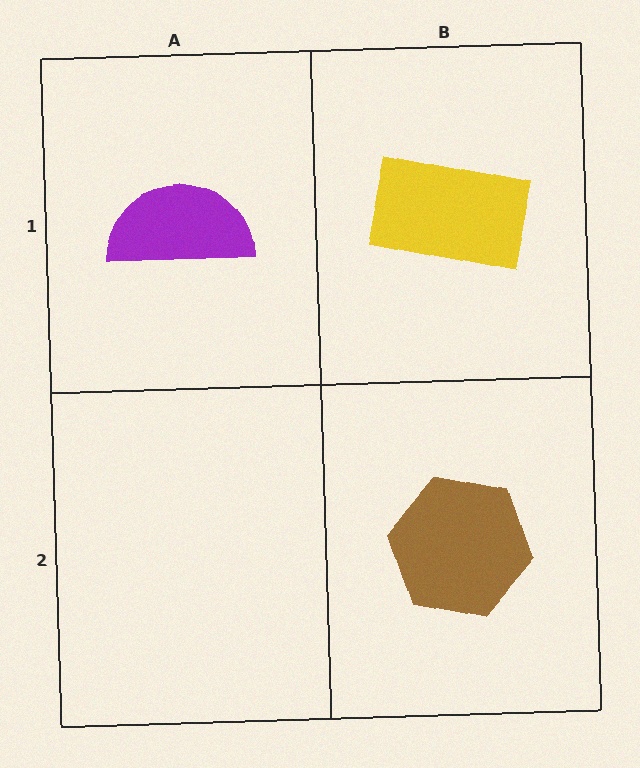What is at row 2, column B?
A brown hexagon.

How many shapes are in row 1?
2 shapes.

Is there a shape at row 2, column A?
No, that cell is empty.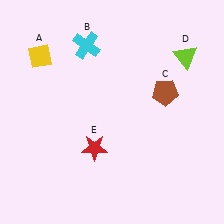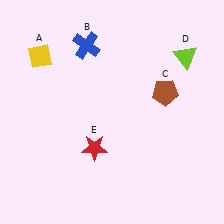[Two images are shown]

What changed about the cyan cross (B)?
In Image 1, B is cyan. In Image 2, it changed to blue.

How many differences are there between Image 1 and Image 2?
There is 1 difference between the two images.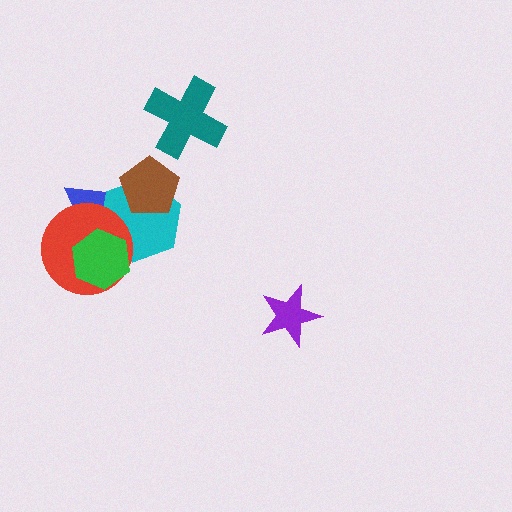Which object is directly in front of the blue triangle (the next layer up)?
The cyan hexagon is directly in front of the blue triangle.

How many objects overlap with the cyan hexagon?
4 objects overlap with the cyan hexagon.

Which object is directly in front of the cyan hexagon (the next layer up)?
The red circle is directly in front of the cyan hexagon.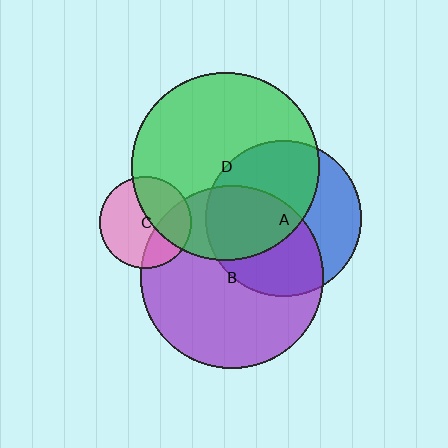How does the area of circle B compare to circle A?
Approximately 1.4 times.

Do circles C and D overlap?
Yes.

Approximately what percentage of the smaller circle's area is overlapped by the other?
Approximately 40%.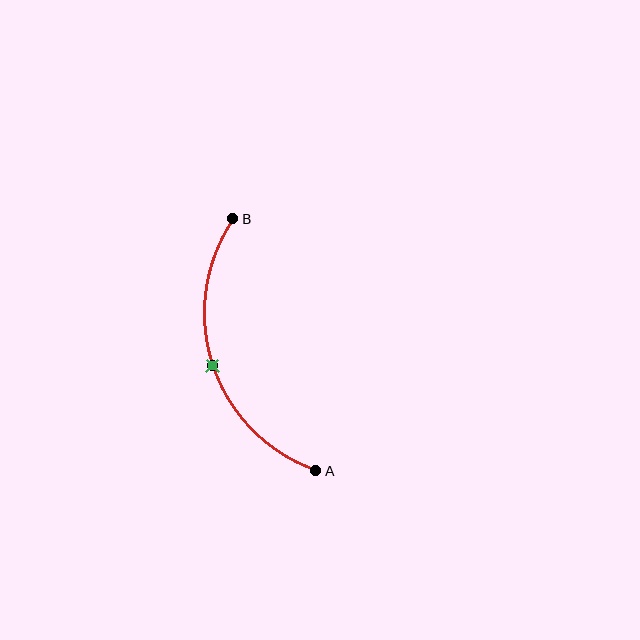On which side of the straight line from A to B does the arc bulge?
The arc bulges to the left of the straight line connecting A and B.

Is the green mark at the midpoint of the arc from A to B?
Yes. The green mark lies on the arc at equal arc-length from both A and B — it is the arc midpoint.